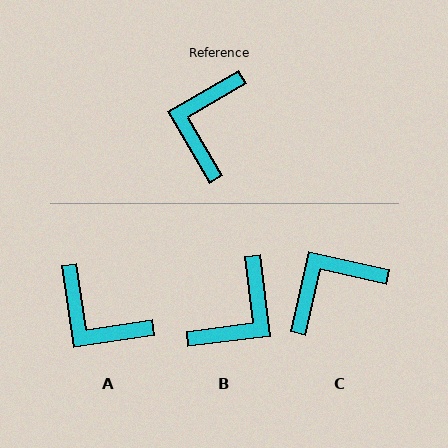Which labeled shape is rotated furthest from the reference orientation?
B, about 157 degrees away.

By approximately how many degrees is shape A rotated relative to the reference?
Approximately 68 degrees counter-clockwise.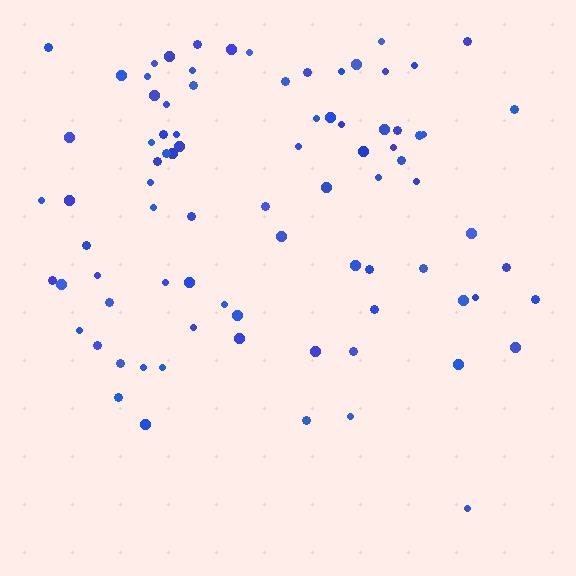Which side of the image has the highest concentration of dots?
The top.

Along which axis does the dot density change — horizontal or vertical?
Vertical.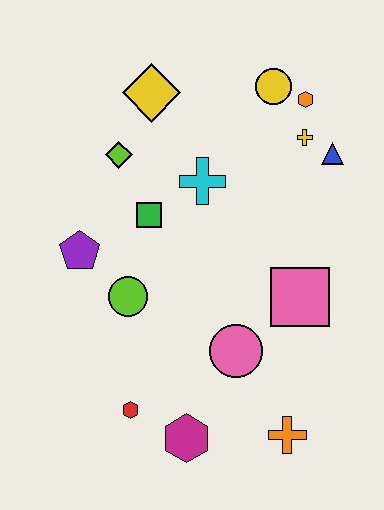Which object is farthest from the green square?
The orange cross is farthest from the green square.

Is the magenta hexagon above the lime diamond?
No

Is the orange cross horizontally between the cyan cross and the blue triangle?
Yes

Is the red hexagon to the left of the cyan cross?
Yes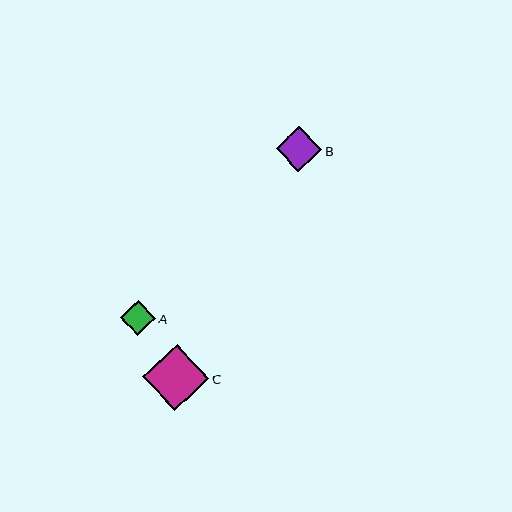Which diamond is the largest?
Diamond C is the largest with a size of approximately 66 pixels.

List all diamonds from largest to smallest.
From largest to smallest: C, B, A.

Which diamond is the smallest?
Diamond A is the smallest with a size of approximately 35 pixels.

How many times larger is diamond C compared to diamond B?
Diamond C is approximately 1.4 times the size of diamond B.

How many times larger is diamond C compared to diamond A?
Diamond C is approximately 1.9 times the size of diamond A.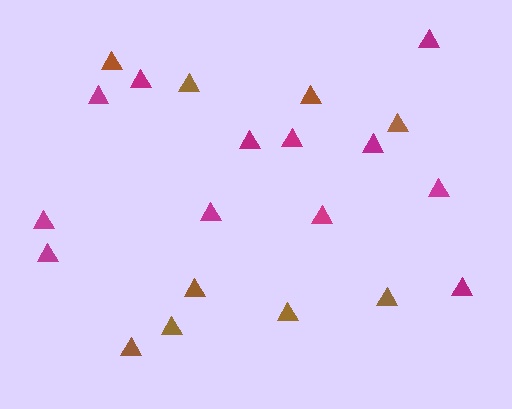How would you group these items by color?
There are 2 groups: one group of brown triangles (9) and one group of magenta triangles (12).